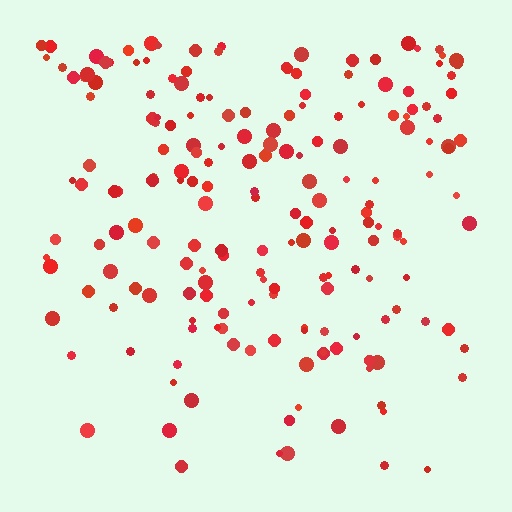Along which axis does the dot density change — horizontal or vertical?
Vertical.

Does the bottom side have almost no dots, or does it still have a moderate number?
Still a moderate number, just noticeably fewer than the top.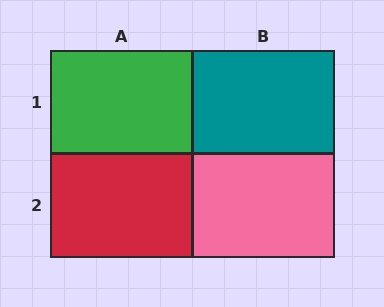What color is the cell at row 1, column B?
Teal.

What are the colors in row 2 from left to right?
Red, pink.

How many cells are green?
1 cell is green.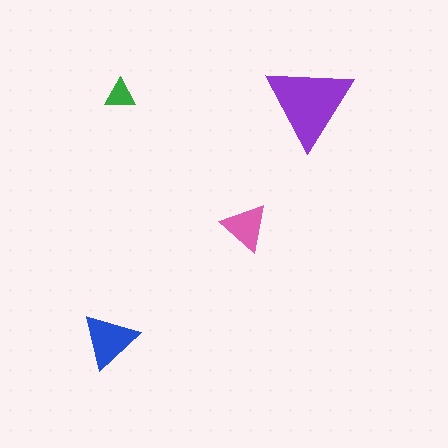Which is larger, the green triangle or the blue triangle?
The blue one.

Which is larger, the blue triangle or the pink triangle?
The blue one.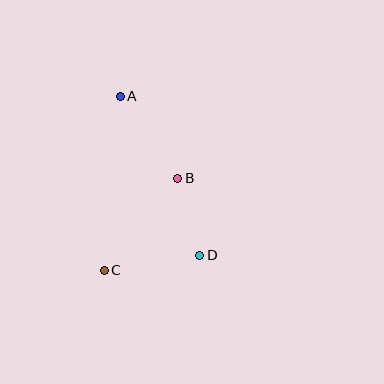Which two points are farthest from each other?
Points A and D are farthest from each other.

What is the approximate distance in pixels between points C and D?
The distance between C and D is approximately 97 pixels.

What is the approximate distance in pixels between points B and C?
The distance between B and C is approximately 118 pixels.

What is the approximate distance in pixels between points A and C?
The distance between A and C is approximately 175 pixels.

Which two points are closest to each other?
Points B and D are closest to each other.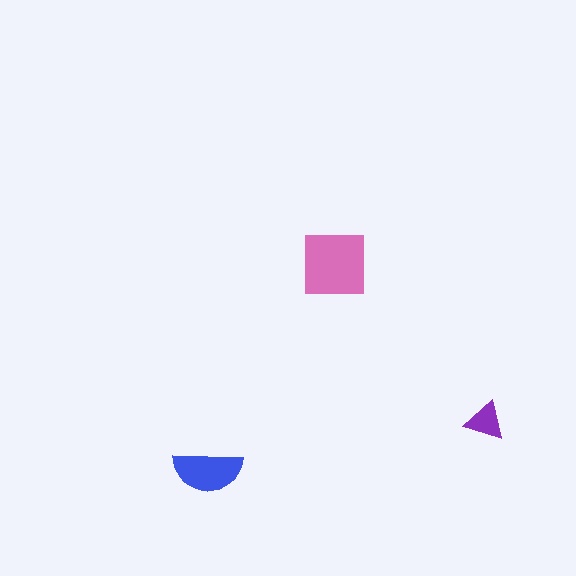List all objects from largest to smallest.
The pink square, the blue semicircle, the purple triangle.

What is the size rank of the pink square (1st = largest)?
1st.